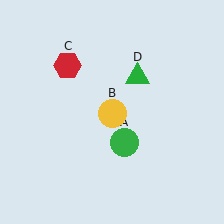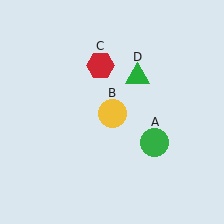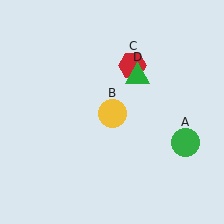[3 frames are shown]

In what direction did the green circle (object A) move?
The green circle (object A) moved right.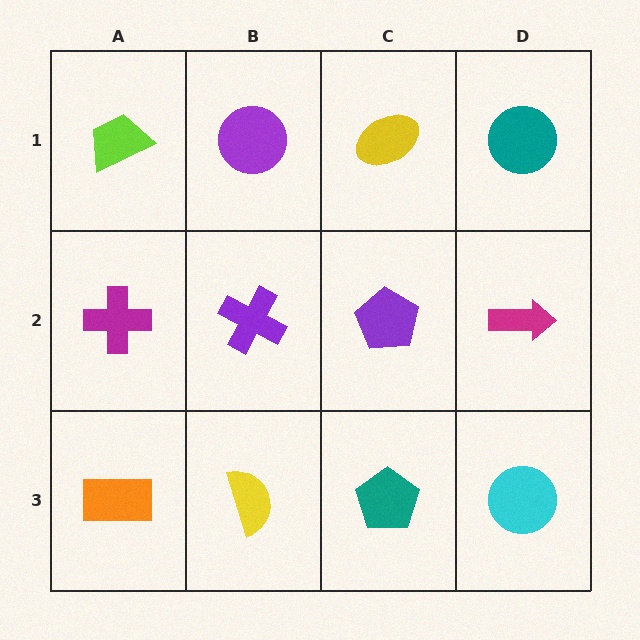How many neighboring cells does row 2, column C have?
4.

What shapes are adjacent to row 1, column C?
A purple pentagon (row 2, column C), a purple circle (row 1, column B), a teal circle (row 1, column D).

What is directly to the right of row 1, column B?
A yellow ellipse.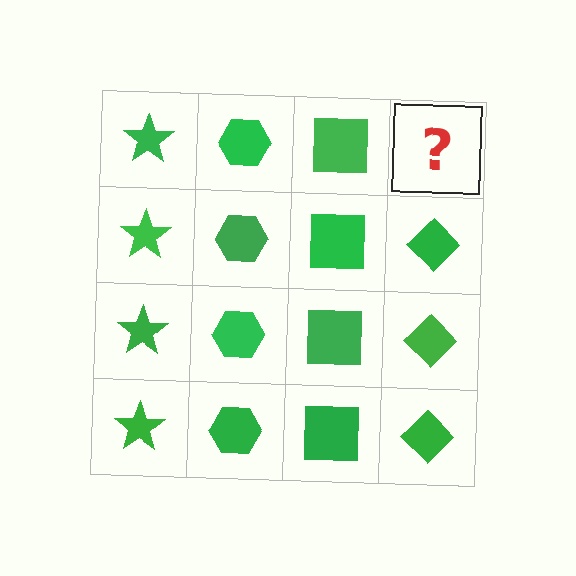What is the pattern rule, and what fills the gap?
The rule is that each column has a consistent shape. The gap should be filled with a green diamond.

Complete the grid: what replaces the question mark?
The question mark should be replaced with a green diamond.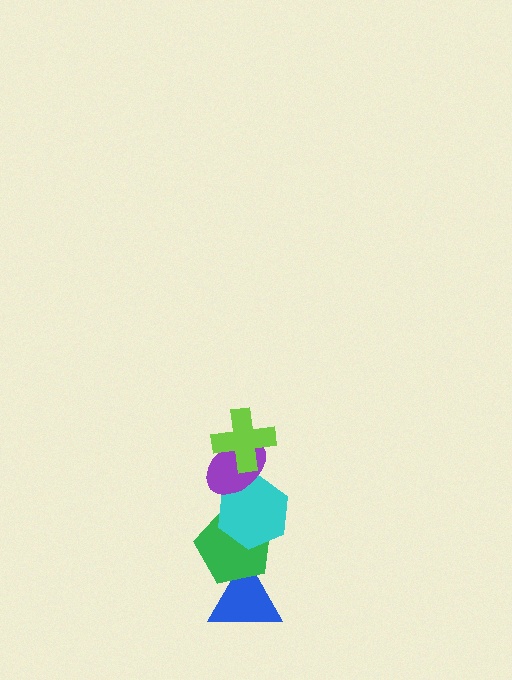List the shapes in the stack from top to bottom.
From top to bottom: the lime cross, the purple ellipse, the cyan hexagon, the green pentagon, the blue triangle.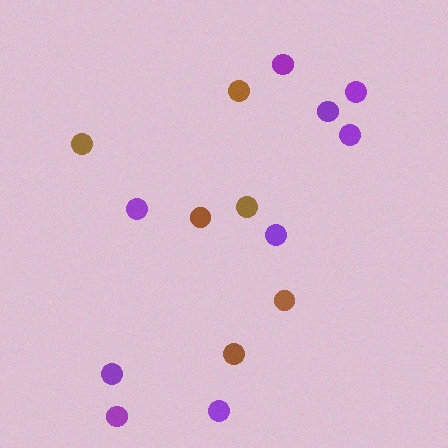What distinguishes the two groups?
There are 2 groups: one group of brown circles (6) and one group of purple circles (9).